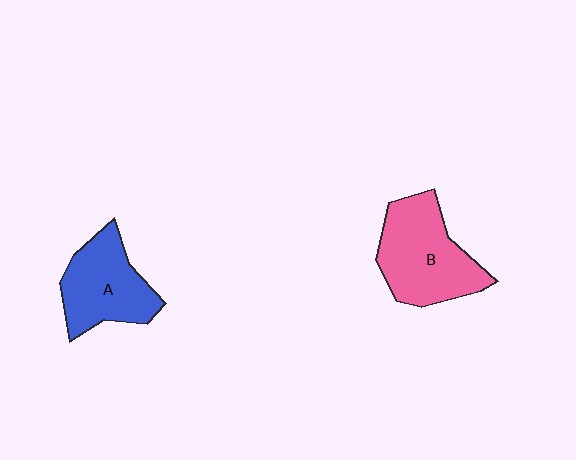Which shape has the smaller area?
Shape A (blue).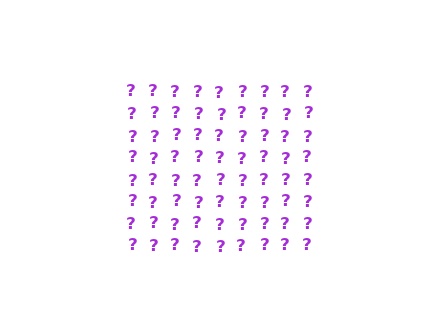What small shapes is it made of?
It is made of small question marks.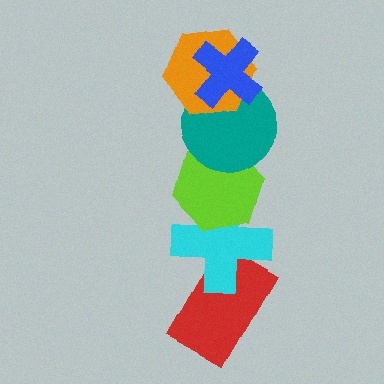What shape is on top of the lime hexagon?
The teal circle is on top of the lime hexagon.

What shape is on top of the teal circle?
The orange hexagon is on top of the teal circle.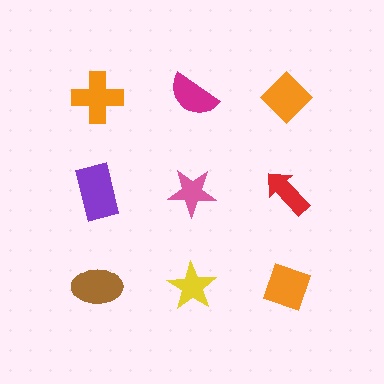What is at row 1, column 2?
A magenta semicircle.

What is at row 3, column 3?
An orange diamond.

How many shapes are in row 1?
3 shapes.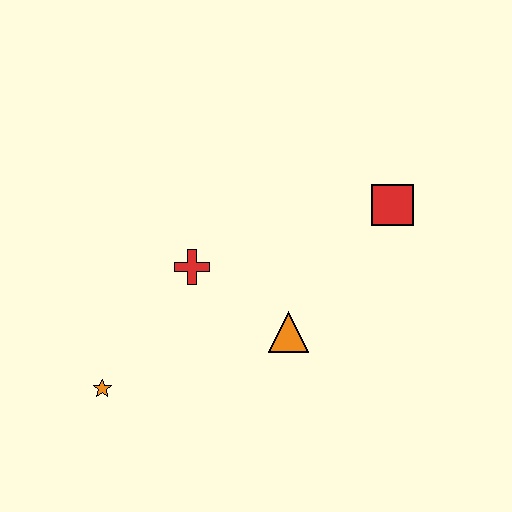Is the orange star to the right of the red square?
No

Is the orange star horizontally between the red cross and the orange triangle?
No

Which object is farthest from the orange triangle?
The orange star is farthest from the orange triangle.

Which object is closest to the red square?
The orange triangle is closest to the red square.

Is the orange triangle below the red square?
Yes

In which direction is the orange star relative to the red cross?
The orange star is below the red cross.